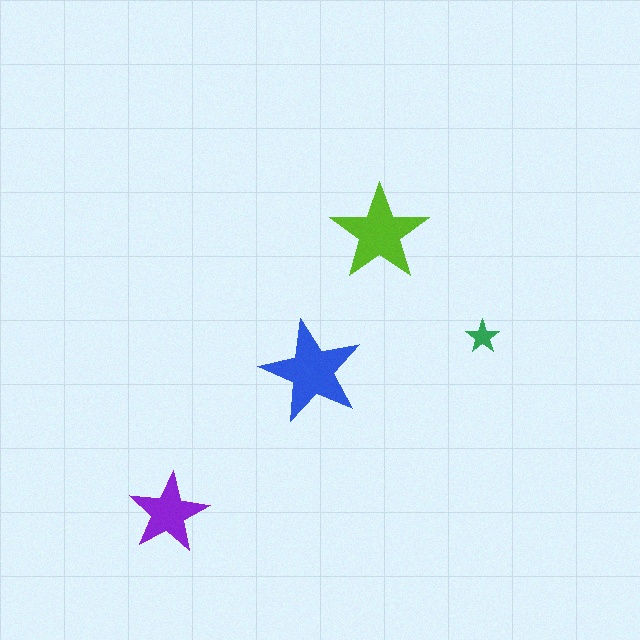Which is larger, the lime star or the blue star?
The blue one.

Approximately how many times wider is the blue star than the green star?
About 3 times wider.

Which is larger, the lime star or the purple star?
The lime one.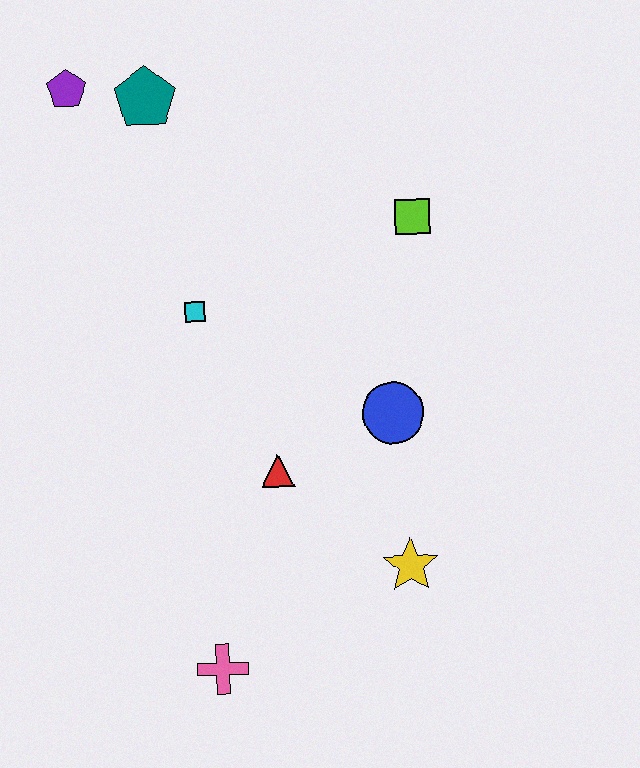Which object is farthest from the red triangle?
The purple pentagon is farthest from the red triangle.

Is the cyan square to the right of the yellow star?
No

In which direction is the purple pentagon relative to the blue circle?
The purple pentagon is above the blue circle.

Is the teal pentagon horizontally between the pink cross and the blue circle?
No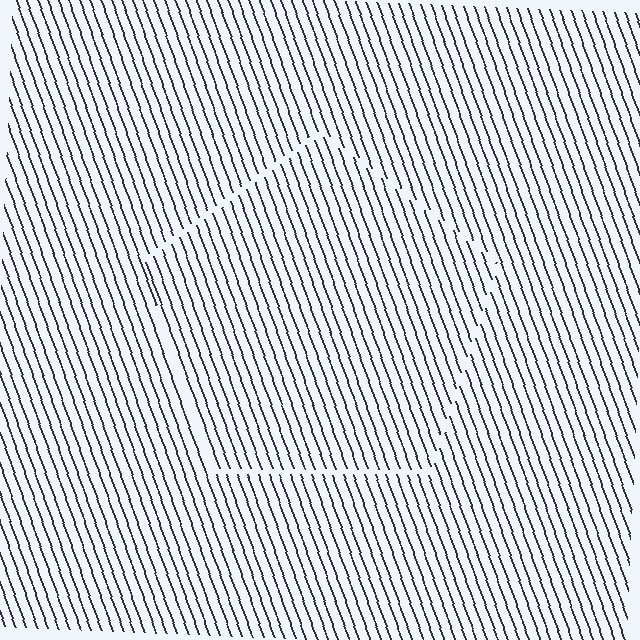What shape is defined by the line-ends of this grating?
An illusory pentagon. The interior of the shape contains the same grating, shifted by half a period — the contour is defined by the phase discontinuity where line-ends from the inner and outer gratings abut.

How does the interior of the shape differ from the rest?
The interior of the shape contains the same grating, shifted by half a period — the contour is defined by the phase discontinuity where line-ends from the inner and outer gratings abut.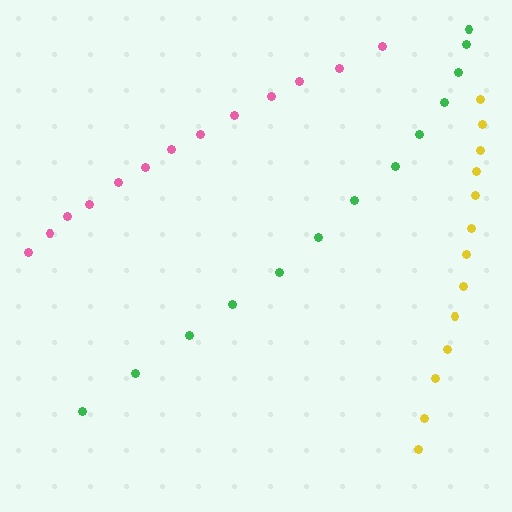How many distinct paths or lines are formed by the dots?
There are 3 distinct paths.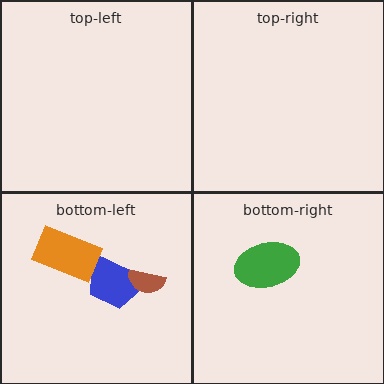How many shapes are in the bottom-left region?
3.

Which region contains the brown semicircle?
The bottom-left region.